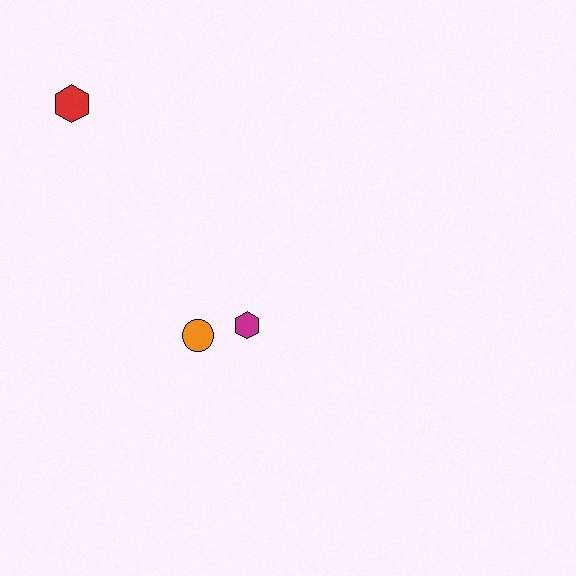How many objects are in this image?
There are 3 objects.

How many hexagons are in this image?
There are 2 hexagons.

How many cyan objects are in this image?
There are no cyan objects.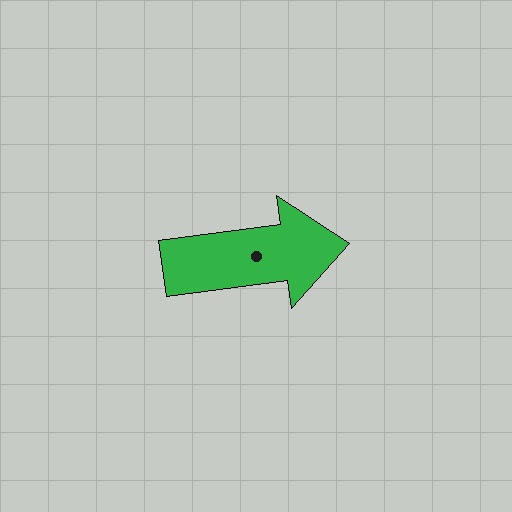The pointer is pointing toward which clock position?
Roughly 3 o'clock.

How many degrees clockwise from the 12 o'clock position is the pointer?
Approximately 82 degrees.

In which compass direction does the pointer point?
East.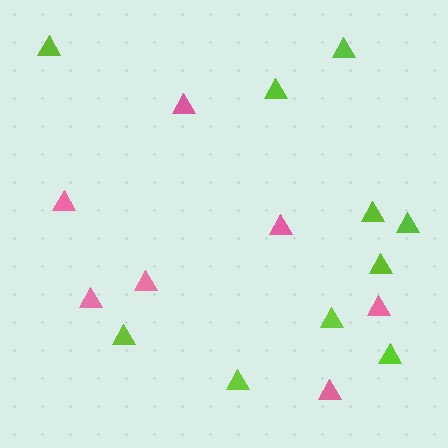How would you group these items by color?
There are 2 groups: one group of pink triangles (7) and one group of lime triangles (10).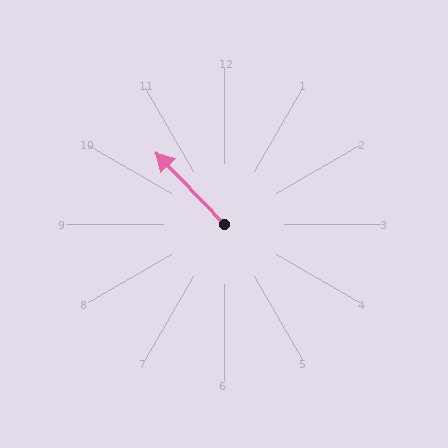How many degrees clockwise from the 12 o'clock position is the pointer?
Approximately 316 degrees.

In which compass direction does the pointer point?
Northwest.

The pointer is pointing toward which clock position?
Roughly 11 o'clock.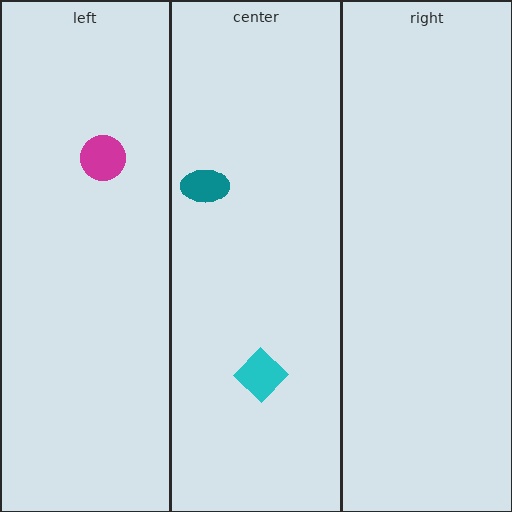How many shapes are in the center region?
2.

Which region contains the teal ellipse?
The center region.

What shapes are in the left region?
The magenta circle.